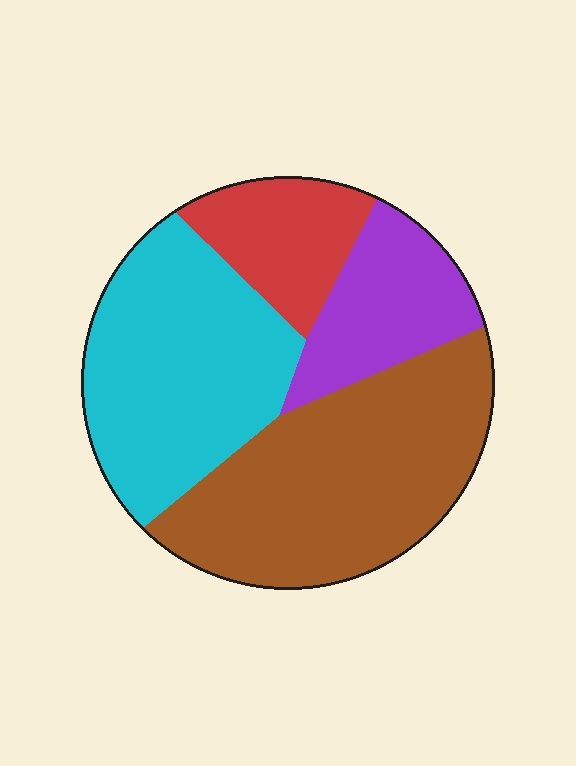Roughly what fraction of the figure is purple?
Purple takes up about one sixth (1/6) of the figure.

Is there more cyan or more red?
Cyan.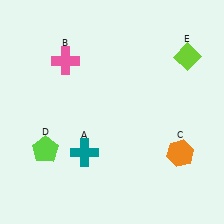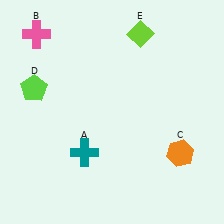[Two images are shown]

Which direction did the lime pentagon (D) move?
The lime pentagon (D) moved up.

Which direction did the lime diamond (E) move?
The lime diamond (E) moved left.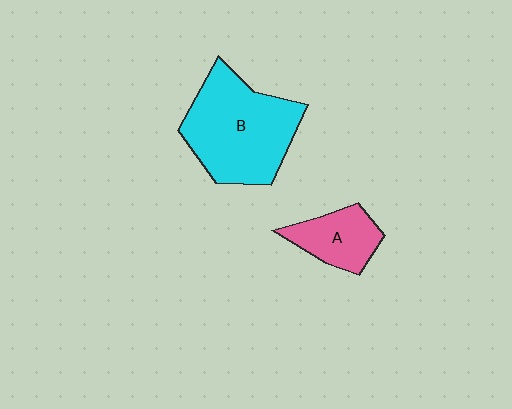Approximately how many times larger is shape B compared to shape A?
Approximately 2.3 times.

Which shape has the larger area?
Shape B (cyan).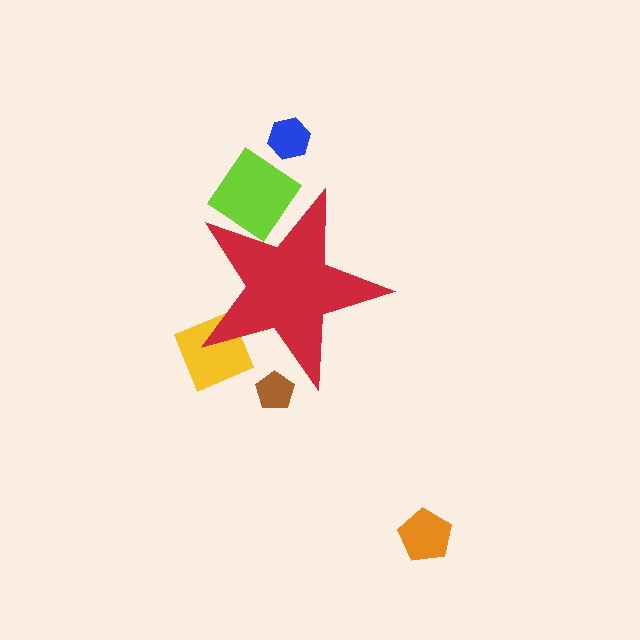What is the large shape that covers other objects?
A red star.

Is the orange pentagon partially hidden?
No, the orange pentagon is fully visible.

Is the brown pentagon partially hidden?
Yes, the brown pentagon is partially hidden behind the red star.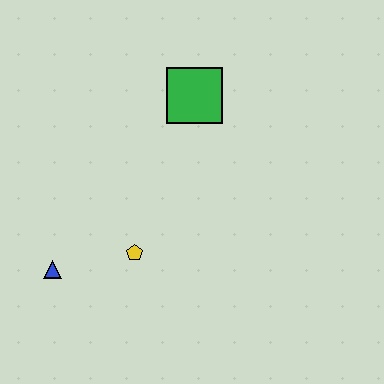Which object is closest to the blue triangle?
The yellow pentagon is closest to the blue triangle.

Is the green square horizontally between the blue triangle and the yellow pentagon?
No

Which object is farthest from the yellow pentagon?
The green square is farthest from the yellow pentagon.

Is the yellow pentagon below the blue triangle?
No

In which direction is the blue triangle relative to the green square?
The blue triangle is below the green square.